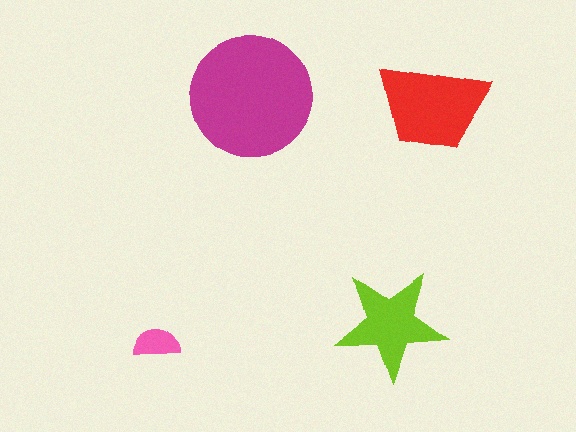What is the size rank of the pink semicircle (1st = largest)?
4th.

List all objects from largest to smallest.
The magenta circle, the red trapezoid, the lime star, the pink semicircle.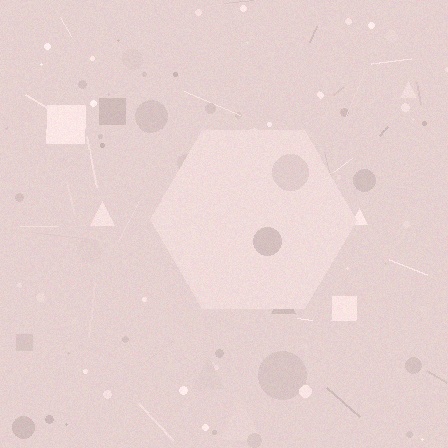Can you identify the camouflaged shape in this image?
The camouflaged shape is a hexagon.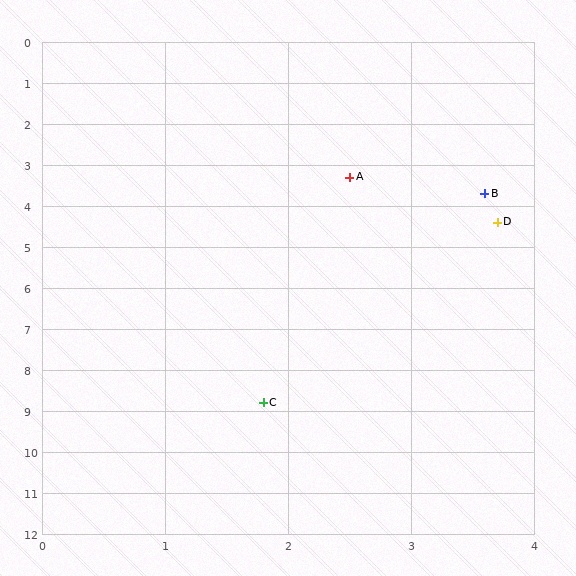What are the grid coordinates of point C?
Point C is at approximately (1.8, 8.8).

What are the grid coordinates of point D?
Point D is at approximately (3.7, 4.4).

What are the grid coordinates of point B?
Point B is at approximately (3.6, 3.7).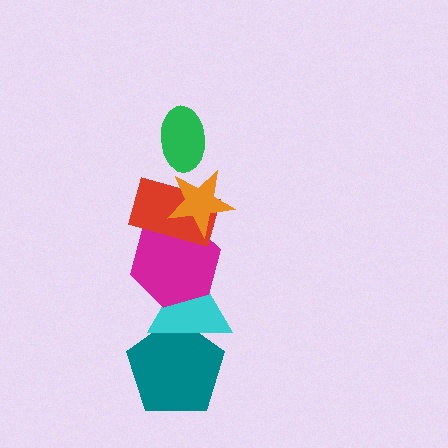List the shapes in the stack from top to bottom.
From top to bottom: the green ellipse, the orange star, the red rectangle, the magenta hexagon, the cyan triangle, the teal pentagon.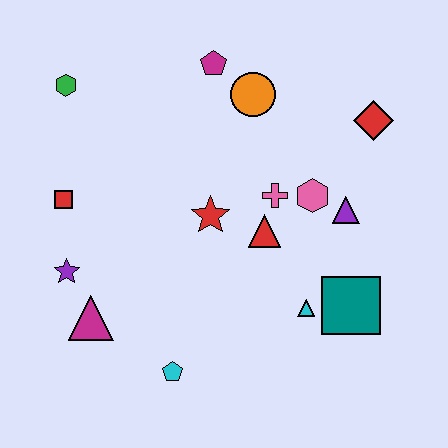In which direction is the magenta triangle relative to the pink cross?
The magenta triangle is to the left of the pink cross.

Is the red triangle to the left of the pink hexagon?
Yes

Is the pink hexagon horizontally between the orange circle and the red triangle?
No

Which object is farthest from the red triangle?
The green hexagon is farthest from the red triangle.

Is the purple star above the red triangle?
No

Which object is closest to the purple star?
The magenta triangle is closest to the purple star.